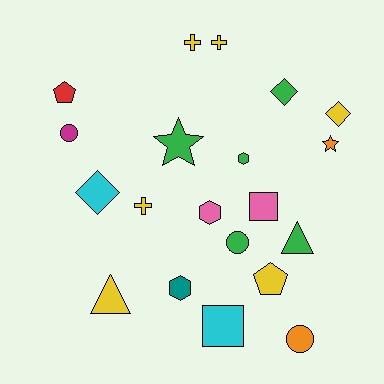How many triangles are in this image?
There are 2 triangles.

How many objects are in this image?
There are 20 objects.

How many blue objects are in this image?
There are no blue objects.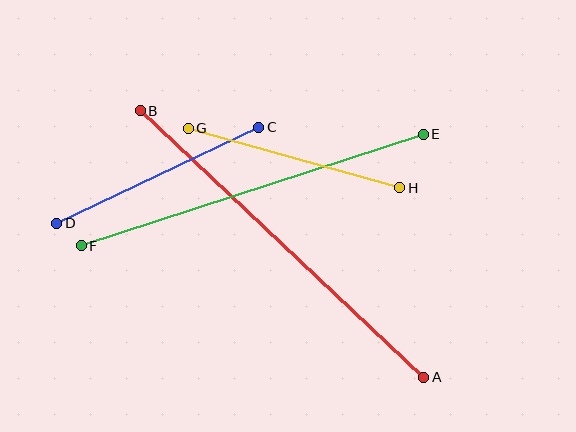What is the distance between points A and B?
The distance is approximately 389 pixels.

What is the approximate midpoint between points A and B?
The midpoint is at approximately (282, 244) pixels.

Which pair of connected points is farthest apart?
Points A and B are farthest apart.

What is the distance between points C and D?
The distance is approximately 224 pixels.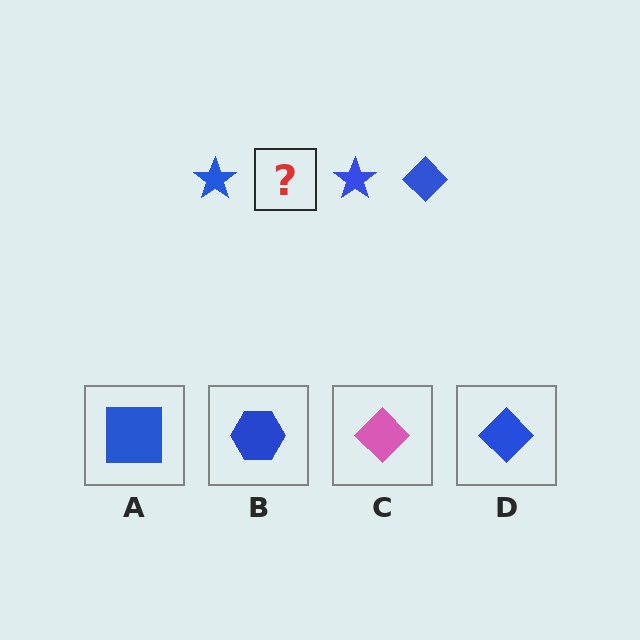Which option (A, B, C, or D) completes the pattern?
D.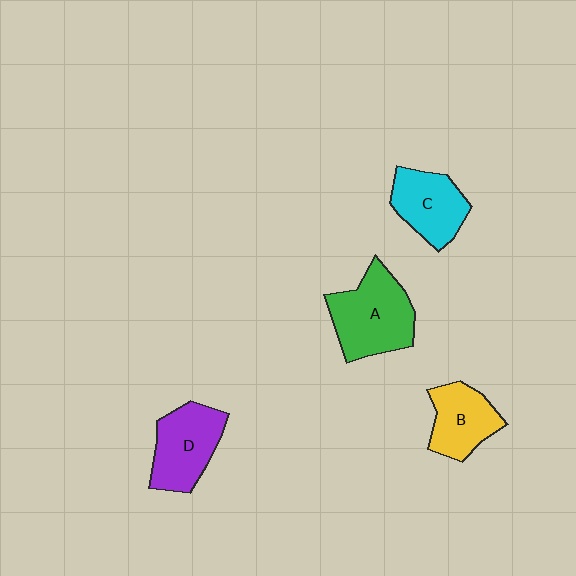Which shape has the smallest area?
Shape B (yellow).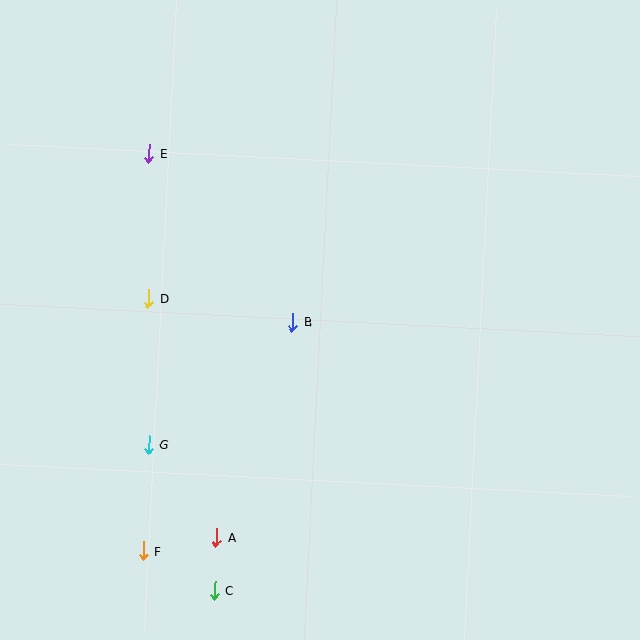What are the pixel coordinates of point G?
Point G is at (149, 445).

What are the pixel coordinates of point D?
Point D is at (149, 298).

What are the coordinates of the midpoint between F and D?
The midpoint between F and D is at (146, 425).